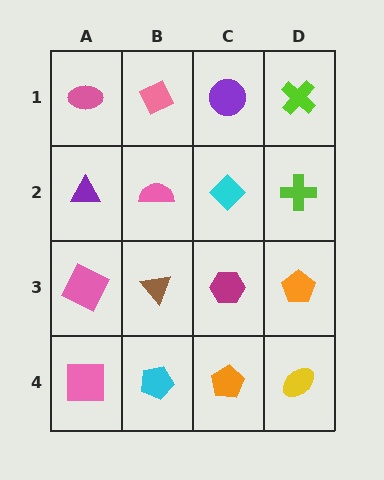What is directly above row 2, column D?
A lime cross.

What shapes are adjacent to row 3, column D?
A lime cross (row 2, column D), a yellow ellipse (row 4, column D), a magenta hexagon (row 3, column C).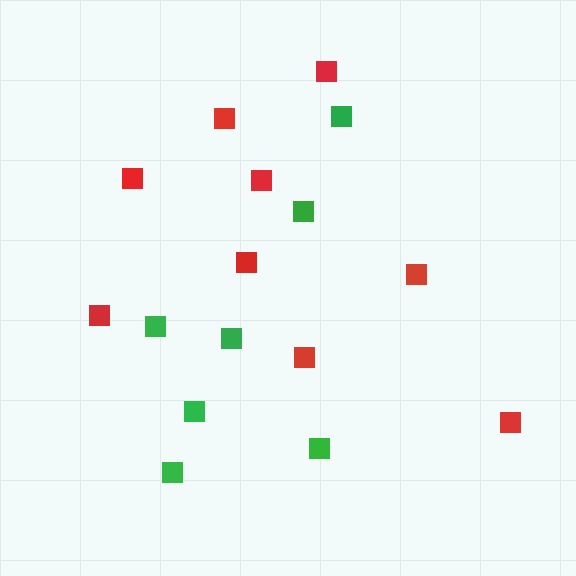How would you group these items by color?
There are 2 groups: one group of green squares (7) and one group of red squares (9).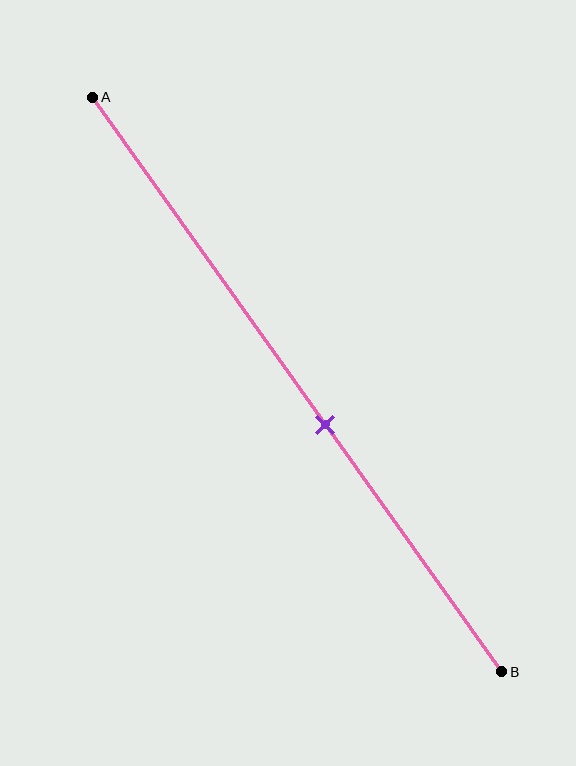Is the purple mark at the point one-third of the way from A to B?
No, the mark is at about 55% from A, not at the 33% one-third point.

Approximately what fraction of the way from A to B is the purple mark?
The purple mark is approximately 55% of the way from A to B.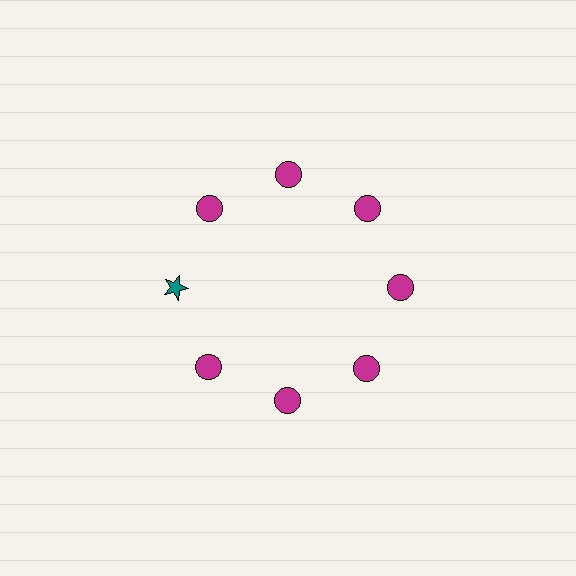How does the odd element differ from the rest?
It differs in both color (teal instead of magenta) and shape (star instead of circle).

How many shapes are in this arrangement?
There are 8 shapes arranged in a ring pattern.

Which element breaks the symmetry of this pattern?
The teal star at roughly the 9 o'clock position breaks the symmetry. All other shapes are magenta circles.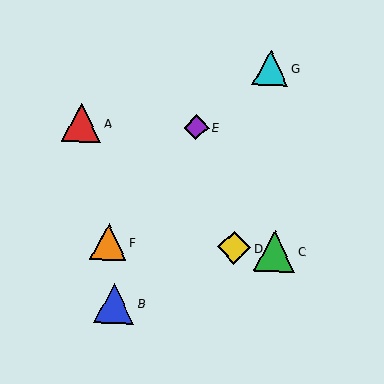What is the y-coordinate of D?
Object D is at y≈248.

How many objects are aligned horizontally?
2 objects (A, E) are aligned horizontally.